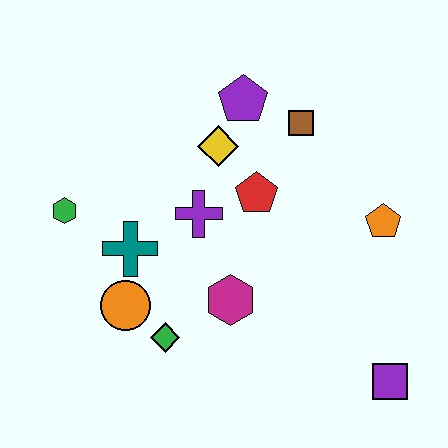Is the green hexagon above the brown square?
No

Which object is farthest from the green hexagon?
The purple square is farthest from the green hexagon.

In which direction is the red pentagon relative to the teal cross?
The red pentagon is to the right of the teal cross.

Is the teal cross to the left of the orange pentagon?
Yes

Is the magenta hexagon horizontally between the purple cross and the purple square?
Yes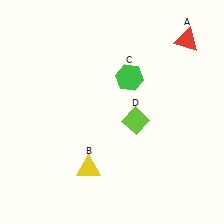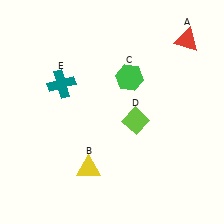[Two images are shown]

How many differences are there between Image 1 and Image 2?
There is 1 difference between the two images.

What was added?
A teal cross (E) was added in Image 2.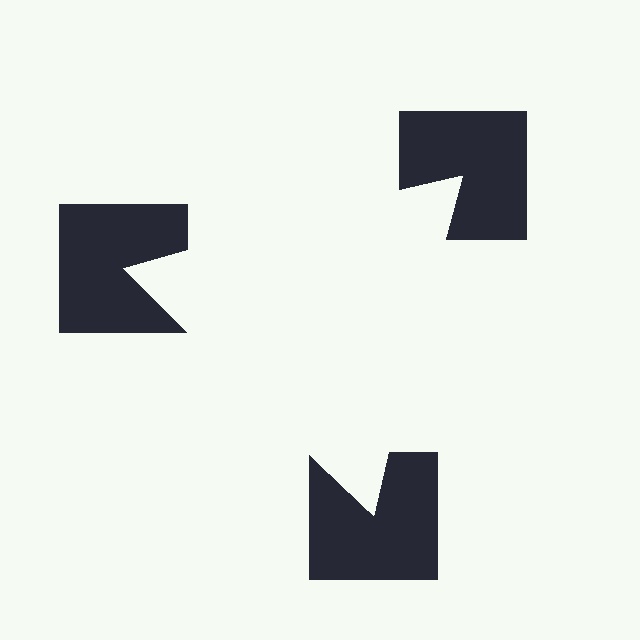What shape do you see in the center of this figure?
An illusory triangle — its edges are inferred from the aligned wedge cuts in the notched squares, not physically drawn.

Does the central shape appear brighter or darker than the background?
It typically appears slightly brighter than the background, even though no actual brightness change is drawn.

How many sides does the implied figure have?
3 sides.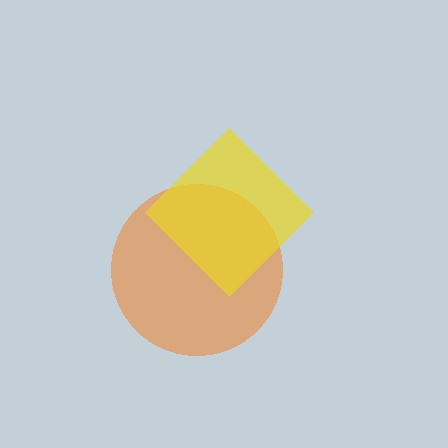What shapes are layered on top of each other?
The layered shapes are: an orange circle, a yellow diamond.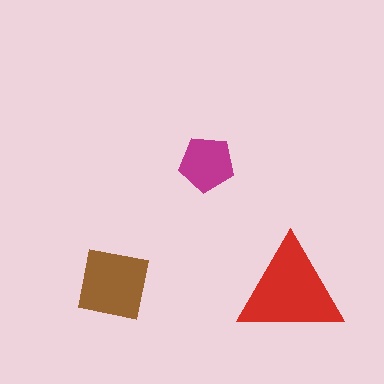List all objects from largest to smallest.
The red triangle, the brown square, the magenta pentagon.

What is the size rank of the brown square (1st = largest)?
2nd.